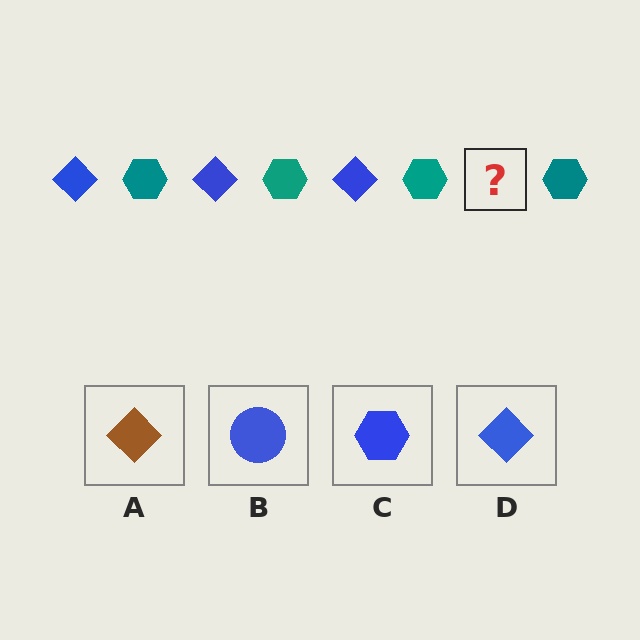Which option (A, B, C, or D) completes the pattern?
D.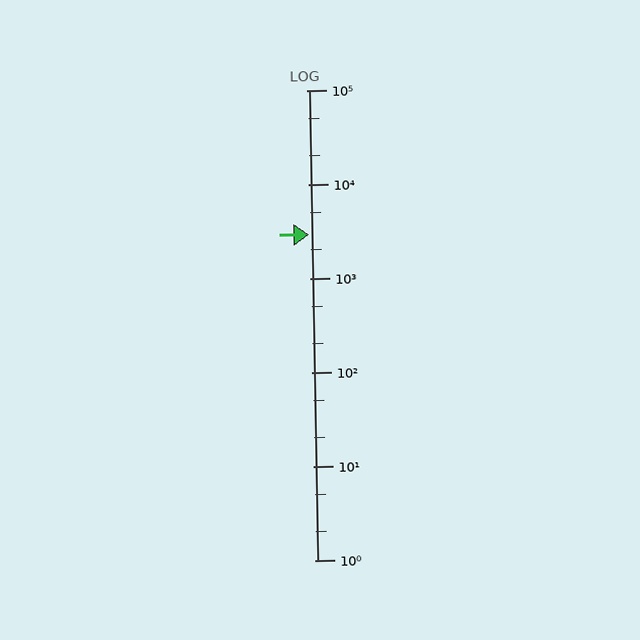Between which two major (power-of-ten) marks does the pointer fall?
The pointer is between 1000 and 10000.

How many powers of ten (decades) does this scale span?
The scale spans 5 decades, from 1 to 100000.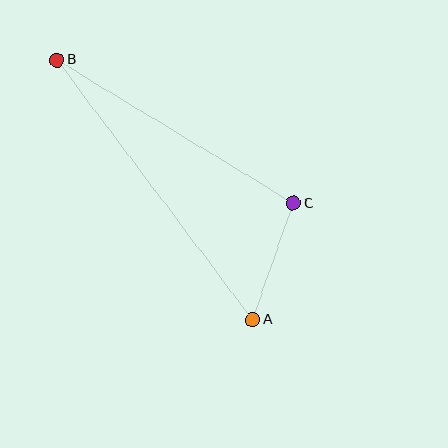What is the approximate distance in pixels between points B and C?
The distance between B and C is approximately 276 pixels.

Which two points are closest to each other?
Points A and C are closest to each other.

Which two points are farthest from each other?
Points A and B are farthest from each other.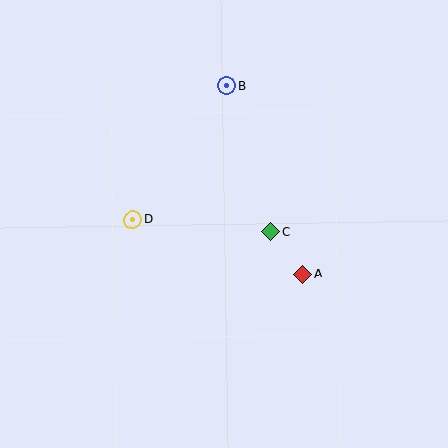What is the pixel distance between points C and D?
The distance between C and D is 139 pixels.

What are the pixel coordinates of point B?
Point B is at (227, 86).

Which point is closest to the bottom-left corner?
Point D is closest to the bottom-left corner.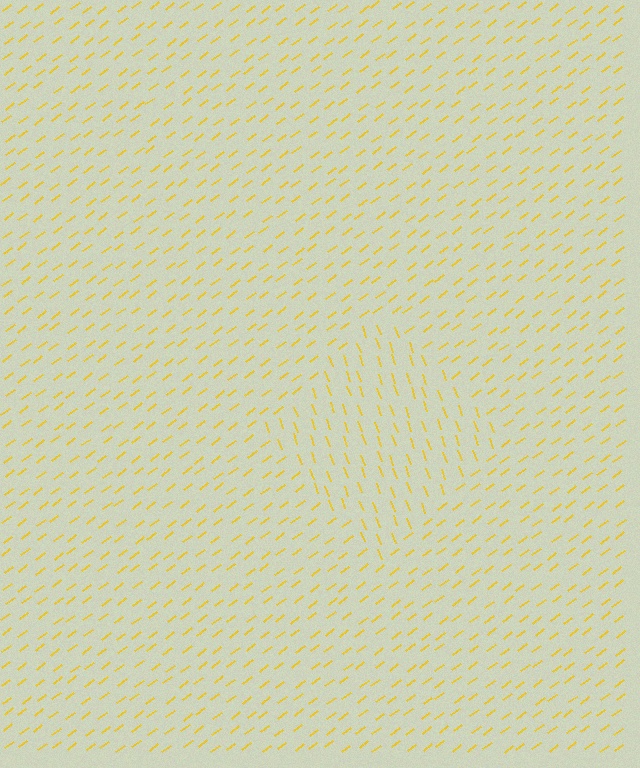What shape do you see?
I see a diamond.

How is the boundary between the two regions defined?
The boundary is defined purely by a change in line orientation (approximately 73 degrees difference). All lines are the same color and thickness.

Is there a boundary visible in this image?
Yes, there is a texture boundary formed by a change in line orientation.